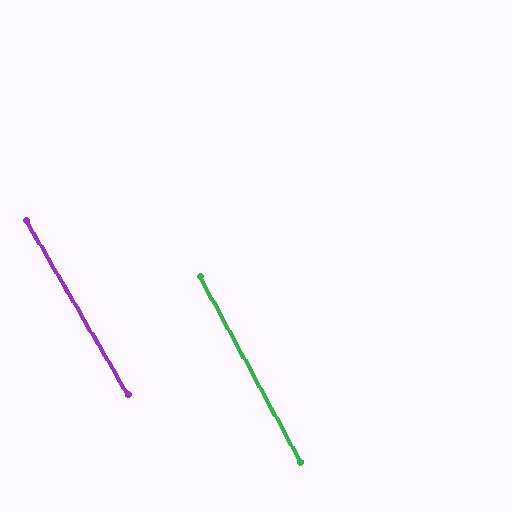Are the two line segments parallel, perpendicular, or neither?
Parallel — their directions differ by only 2.0°.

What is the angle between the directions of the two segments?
Approximately 2 degrees.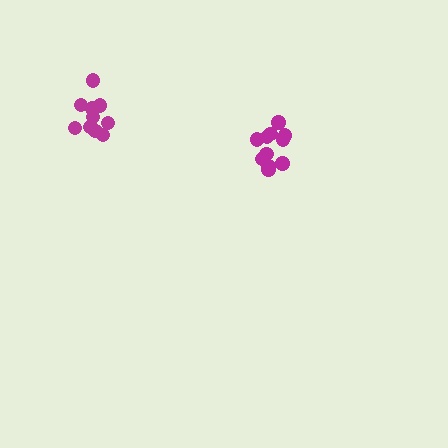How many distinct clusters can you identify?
There are 2 distinct clusters.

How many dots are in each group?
Group 1: 11 dots, Group 2: 10 dots (21 total).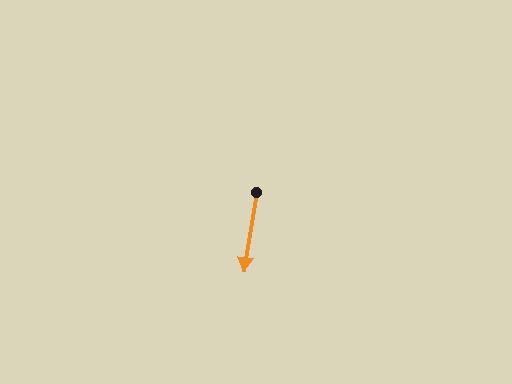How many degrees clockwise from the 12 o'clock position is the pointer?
Approximately 189 degrees.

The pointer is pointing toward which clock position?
Roughly 6 o'clock.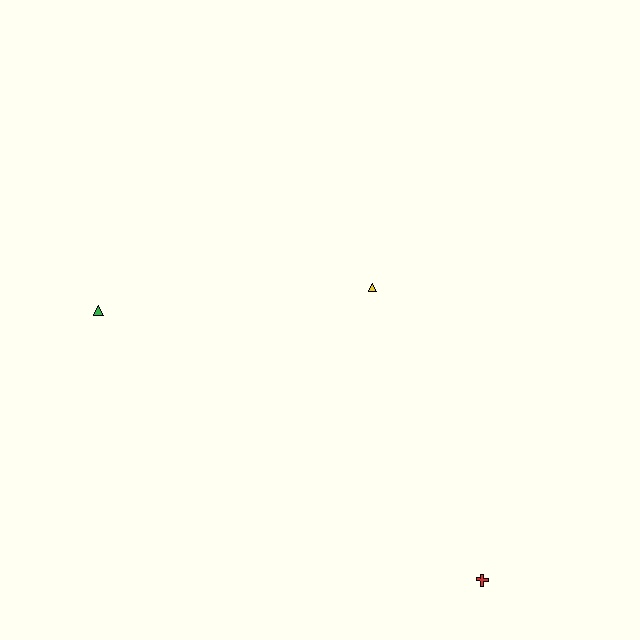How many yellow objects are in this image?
There is 1 yellow object.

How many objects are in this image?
There are 3 objects.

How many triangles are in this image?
There are 2 triangles.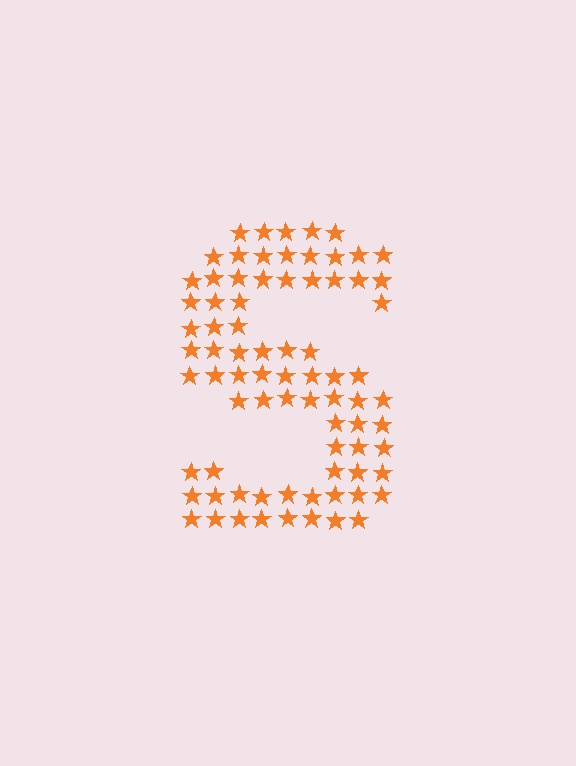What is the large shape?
The large shape is the letter S.